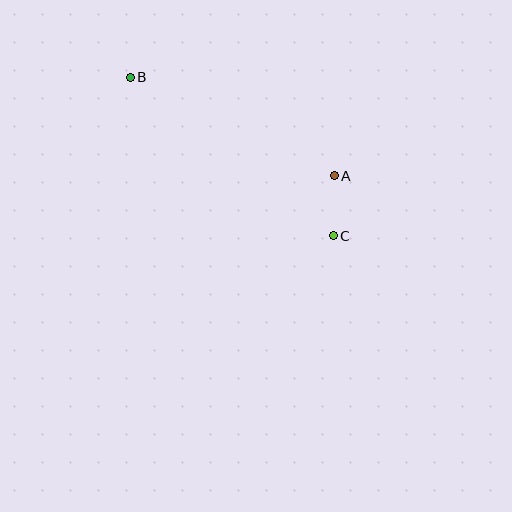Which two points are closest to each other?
Points A and C are closest to each other.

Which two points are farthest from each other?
Points B and C are farthest from each other.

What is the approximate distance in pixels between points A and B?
The distance between A and B is approximately 226 pixels.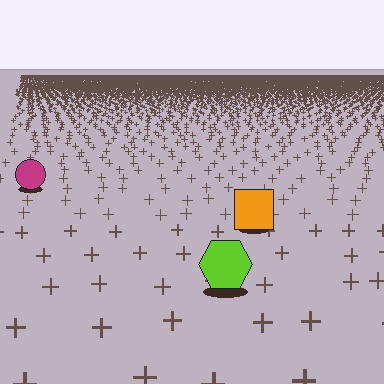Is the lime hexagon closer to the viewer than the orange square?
Yes. The lime hexagon is closer — you can tell from the texture gradient: the ground texture is coarser near it.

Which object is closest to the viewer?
The lime hexagon is closest. The texture marks near it are larger and more spread out.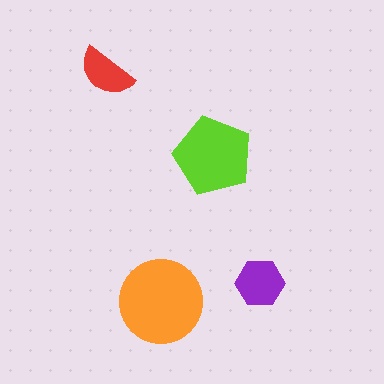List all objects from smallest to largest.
The red semicircle, the purple hexagon, the lime pentagon, the orange circle.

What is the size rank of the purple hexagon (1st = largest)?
3rd.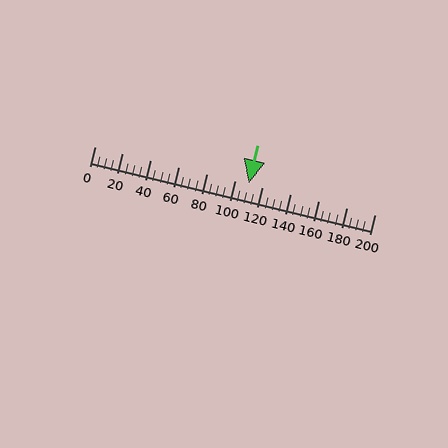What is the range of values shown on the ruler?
The ruler shows values from 0 to 200.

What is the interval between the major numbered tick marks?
The major tick marks are spaced 20 units apart.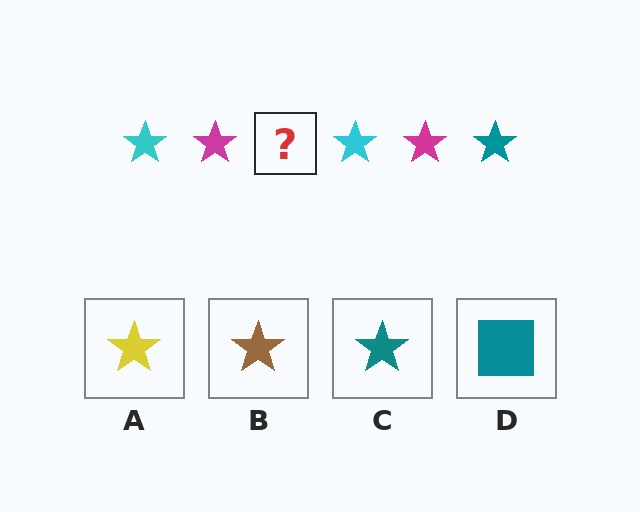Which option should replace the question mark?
Option C.